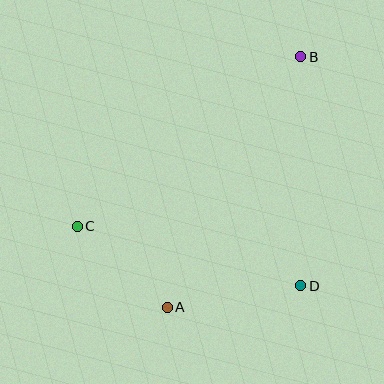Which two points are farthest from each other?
Points A and B are farthest from each other.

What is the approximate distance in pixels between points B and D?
The distance between B and D is approximately 229 pixels.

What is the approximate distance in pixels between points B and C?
The distance between B and C is approximately 281 pixels.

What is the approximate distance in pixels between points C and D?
The distance between C and D is approximately 232 pixels.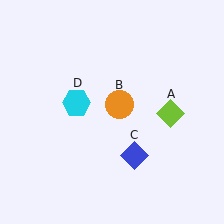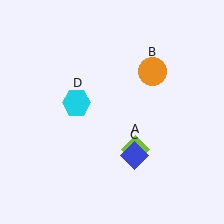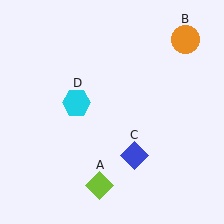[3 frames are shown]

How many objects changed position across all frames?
2 objects changed position: lime diamond (object A), orange circle (object B).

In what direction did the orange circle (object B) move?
The orange circle (object B) moved up and to the right.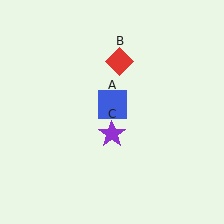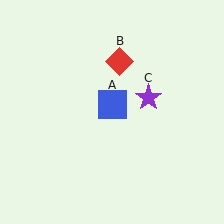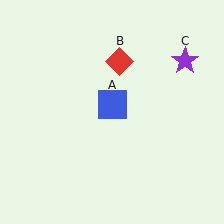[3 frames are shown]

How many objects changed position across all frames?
1 object changed position: purple star (object C).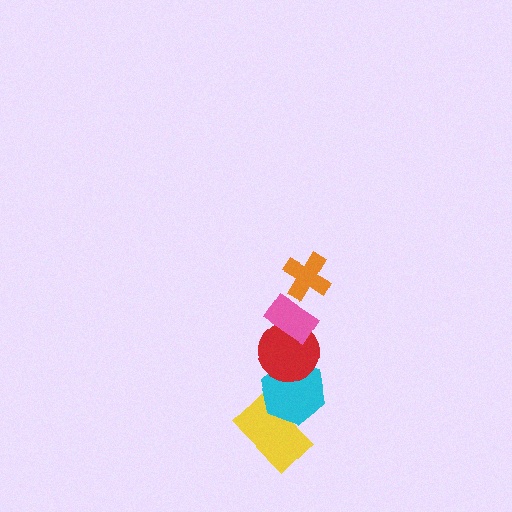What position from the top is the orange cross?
The orange cross is 1st from the top.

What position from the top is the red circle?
The red circle is 3rd from the top.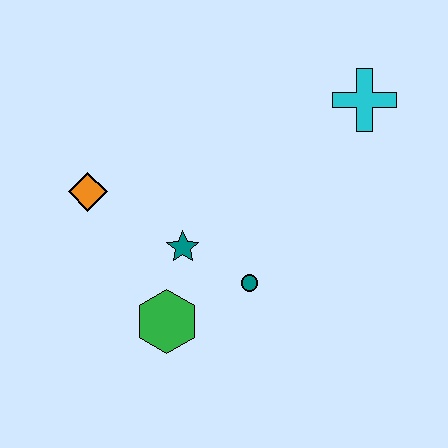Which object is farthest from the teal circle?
The cyan cross is farthest from the teal circle.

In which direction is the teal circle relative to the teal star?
The teal circle is to the right of the teal star.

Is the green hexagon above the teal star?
No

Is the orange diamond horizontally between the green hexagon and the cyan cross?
No